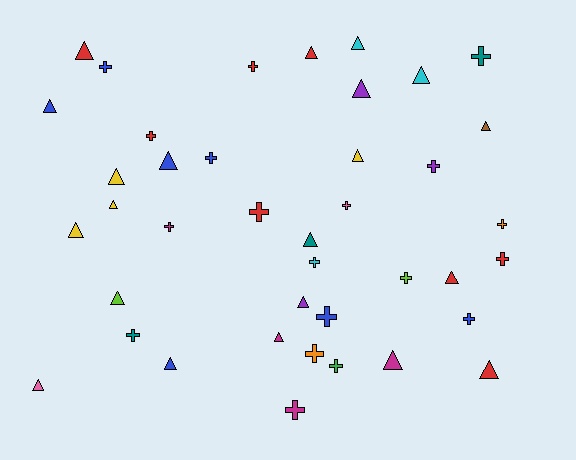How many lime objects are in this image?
There are 2 lime objects.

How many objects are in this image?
There are 40 objects.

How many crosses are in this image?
There are 19 crosses.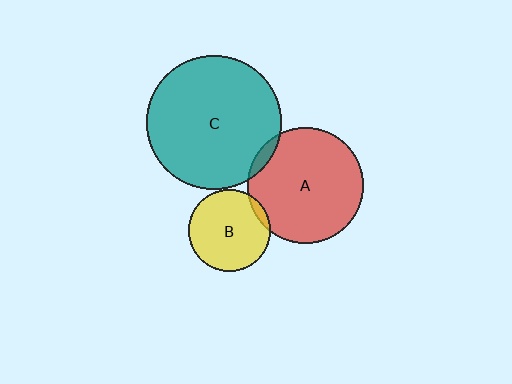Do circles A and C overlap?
Yes.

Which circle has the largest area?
Circle C (teal).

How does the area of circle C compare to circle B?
Approximately 2.7 times.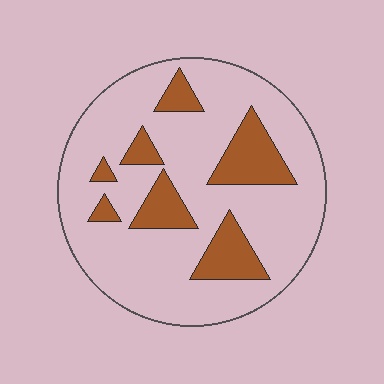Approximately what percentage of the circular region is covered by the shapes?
Approximately 20%.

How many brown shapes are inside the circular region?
7.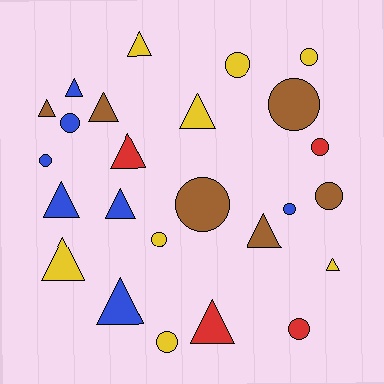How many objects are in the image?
There are 25 objects.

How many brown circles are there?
There are 3 brown circles.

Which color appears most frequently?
Yellow, with 8 objects.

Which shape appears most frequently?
Triangle, with 13 objects.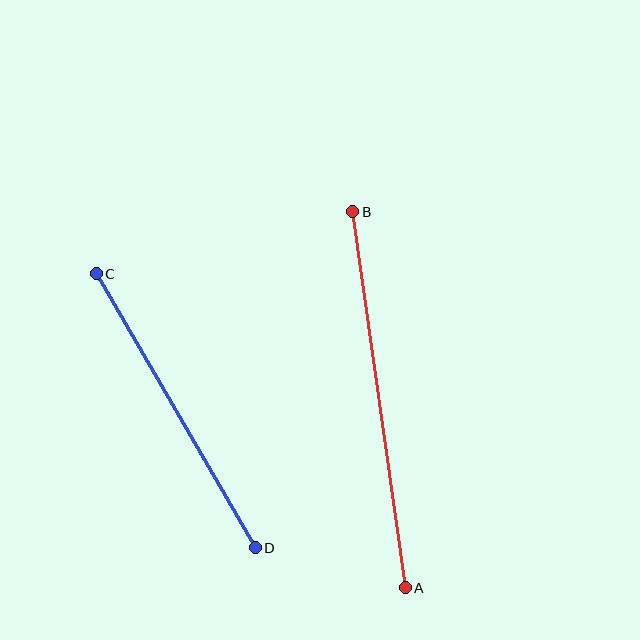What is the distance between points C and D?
The distance is approximately 317 pixels.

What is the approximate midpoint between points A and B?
The midpoint is at approximately (379, 400) pixels.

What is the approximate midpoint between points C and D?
The midpoint is at approximately (176, 411) pixels.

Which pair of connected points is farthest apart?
Points A and B are farthest apart.